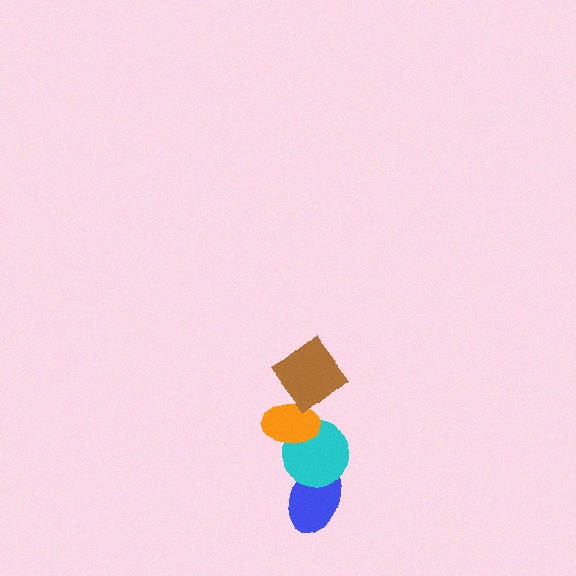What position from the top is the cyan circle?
The cyan circle is 3rd from the top.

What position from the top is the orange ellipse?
The orange ellipse is 2nd from the top.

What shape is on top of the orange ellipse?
The brown diamond is on top of the orange ellipse.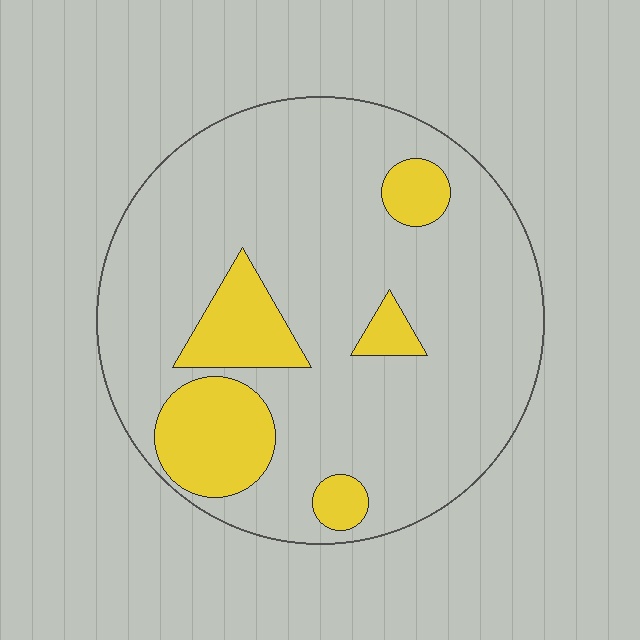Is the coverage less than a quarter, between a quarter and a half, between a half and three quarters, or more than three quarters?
Less than a quarter.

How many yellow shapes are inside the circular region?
5.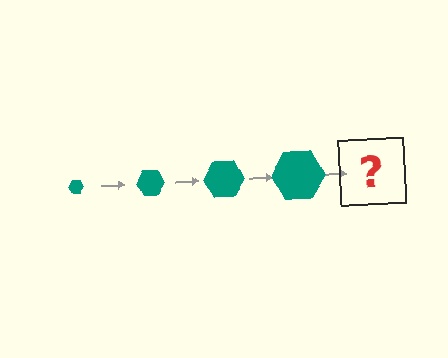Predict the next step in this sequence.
The next step is a teal hexagon, larger than the previous one.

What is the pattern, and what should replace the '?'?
The pattern is that the hexagon gets progressively larger each step. The '?' should be a teal hexagon, larger than the previous one.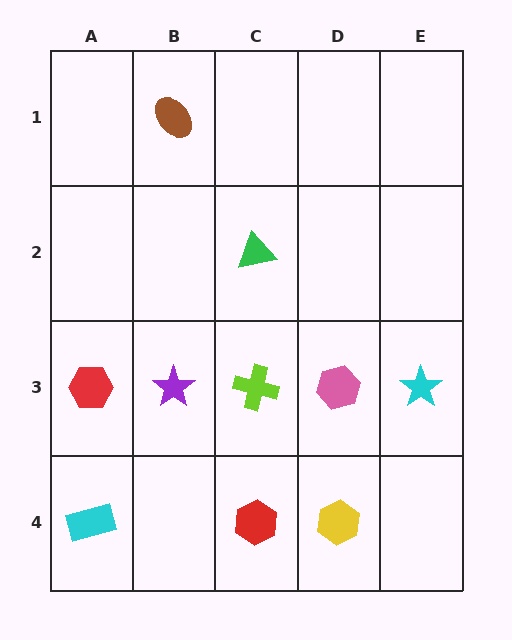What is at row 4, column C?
A red hexagon.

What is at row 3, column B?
A purple star.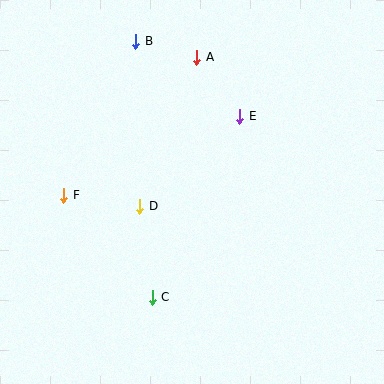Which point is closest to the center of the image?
Point D at (140, 206) is closest to the center.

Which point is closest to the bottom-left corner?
Point C is closest to the bottom-left corner.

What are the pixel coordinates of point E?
Point E is at (240, 116).